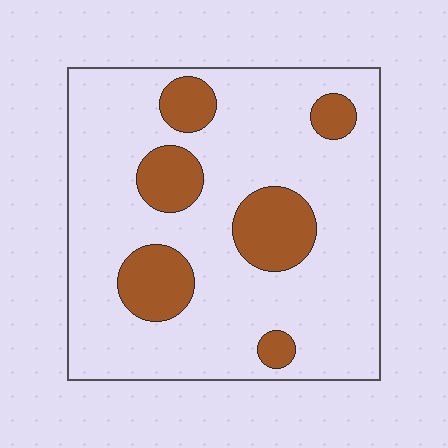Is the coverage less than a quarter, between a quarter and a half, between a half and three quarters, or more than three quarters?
Less than a quarter.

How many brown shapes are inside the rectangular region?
6.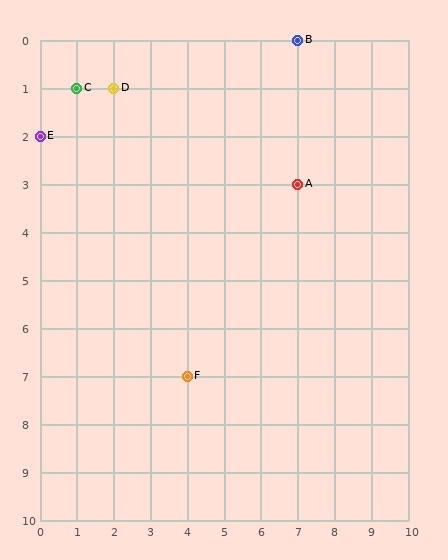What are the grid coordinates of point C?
Point C is at grid coordinates (1, 1).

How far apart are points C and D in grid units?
Points C and D are 1 column apart.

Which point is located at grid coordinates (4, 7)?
Point F is at (4, 7).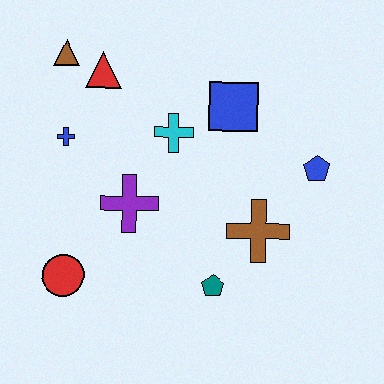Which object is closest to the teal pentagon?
The brown cross is closest to the teal pentagon.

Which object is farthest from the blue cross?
The blue pentagon is farthest from the blue cross.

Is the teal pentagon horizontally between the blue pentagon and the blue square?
No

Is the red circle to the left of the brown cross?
Yes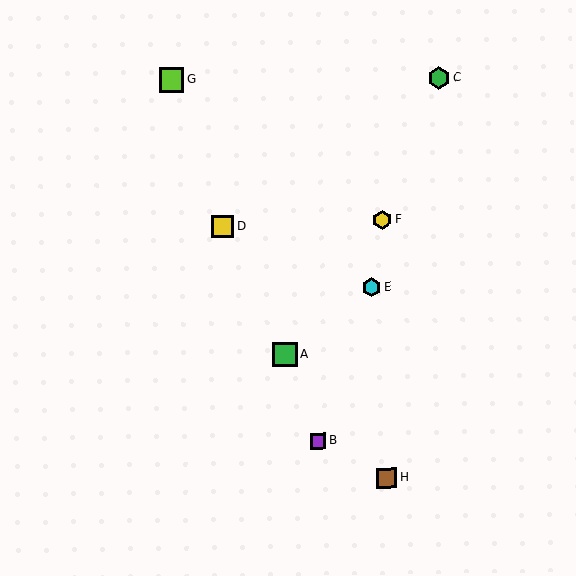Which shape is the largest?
The lime square (labeled G) is the largest.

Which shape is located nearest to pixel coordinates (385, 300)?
The cyan hexagon (labeled E) at (371, 287) is nearest to that location.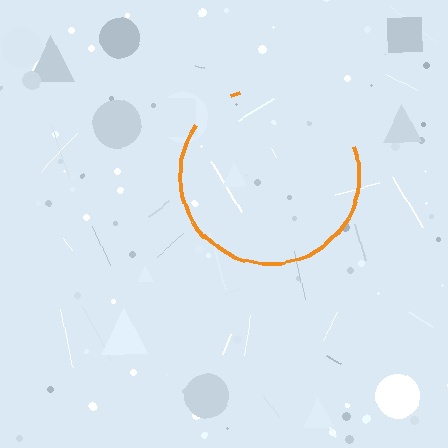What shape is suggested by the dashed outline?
The dashed outline suggests a circle.